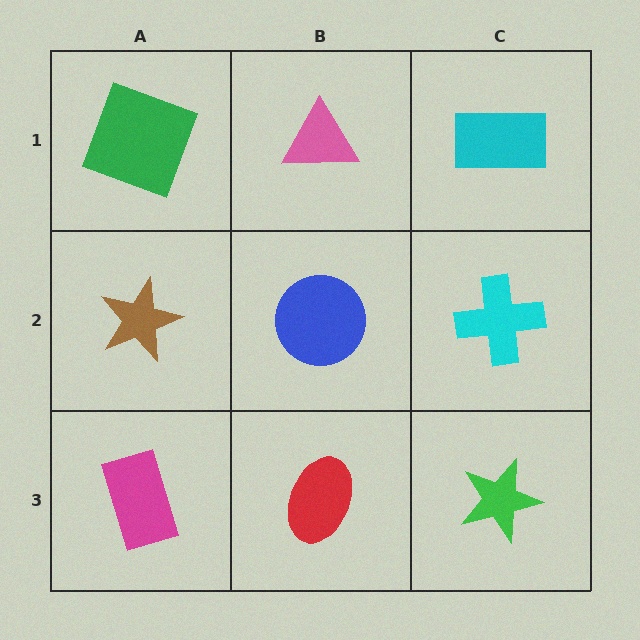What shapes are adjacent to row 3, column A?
A brown star (row 2, column A), a red ellipse (row 3, column B).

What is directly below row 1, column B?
A blue circle.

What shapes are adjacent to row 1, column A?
A brown star (row 2, column A), a pink triangle (row 1, column B).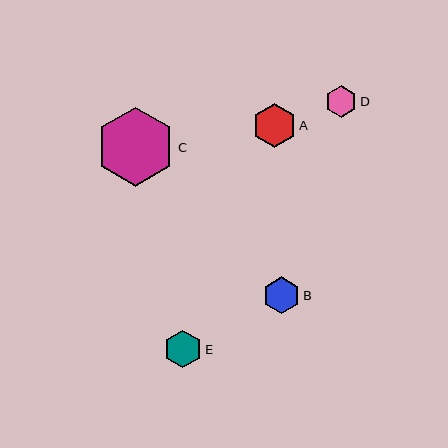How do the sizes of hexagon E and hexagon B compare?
Hexagon E and hexagon B are approximately the same size.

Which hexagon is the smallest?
Hexagon D is the smallest with a size of approximately 32 pixels.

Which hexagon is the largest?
Hexagon C is the largest with a size of approximately 79 pixels.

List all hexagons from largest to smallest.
From largest to smallest: C, A, E, B, D.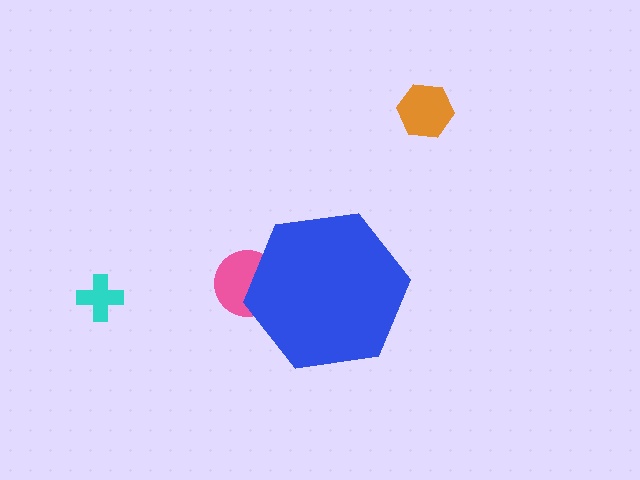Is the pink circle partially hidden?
Yes, the pink circle is partially hidden behind the blue hexagon.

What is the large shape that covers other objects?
A blue hexagon.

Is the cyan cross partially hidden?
No, the cyan cross is fully visible.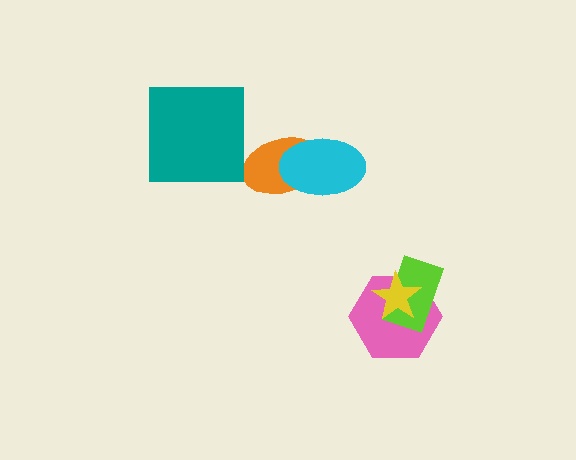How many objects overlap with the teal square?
0 objects overlap with the teal square.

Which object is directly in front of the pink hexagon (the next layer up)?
The lime rectangle is directly in front of the pink hexagon.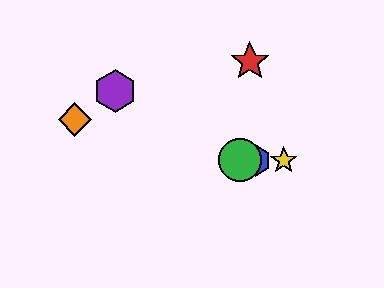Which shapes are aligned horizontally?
The blue hexagon, the green circle, the yellow star are aligned horizontally.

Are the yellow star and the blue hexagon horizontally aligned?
Yes, both are at y≈160.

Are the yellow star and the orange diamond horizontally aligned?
No, the yellow star is at y≈160 and the orange diamond is at y≈119.